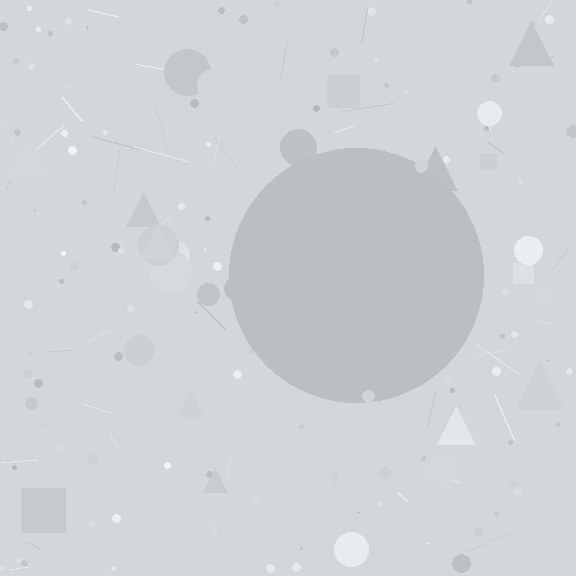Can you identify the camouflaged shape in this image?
The camouflaged shape is a circle.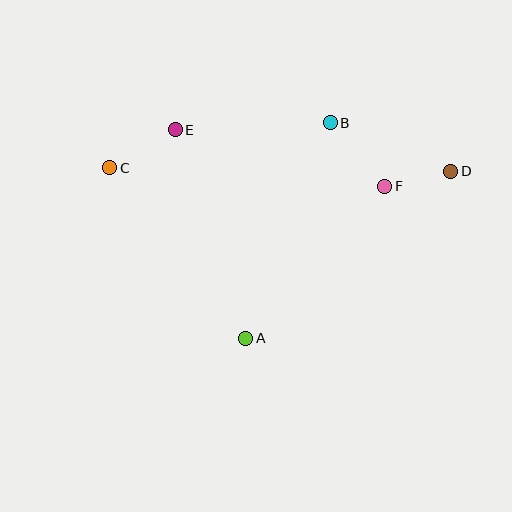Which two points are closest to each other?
Points D and F are closest to each other.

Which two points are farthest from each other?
Points C and D are farthest from each other.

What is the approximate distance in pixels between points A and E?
The distance between A and E is approximately 220 pixels.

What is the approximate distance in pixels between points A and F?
The distance between A and F is approximately 206 pixels.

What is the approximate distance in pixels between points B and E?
The distance between B and E is approximately 155 pixels.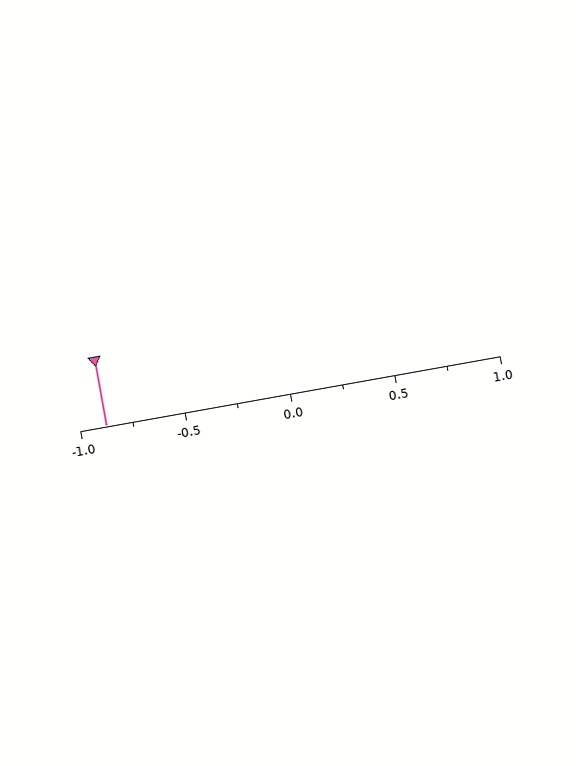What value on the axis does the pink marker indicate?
The marker indicates approximately -0.88.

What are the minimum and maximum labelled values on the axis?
The axis runs from -1.0 to 1.0.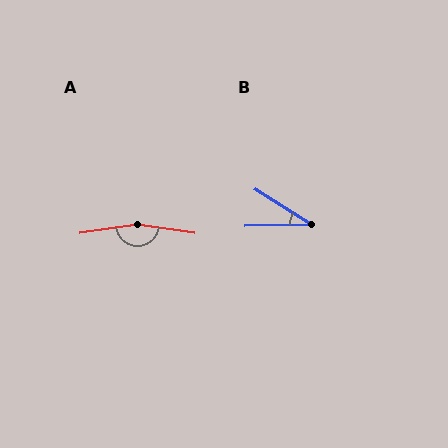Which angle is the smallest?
B, at approximately 33 degrees.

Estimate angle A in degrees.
Approximately 164 degrees.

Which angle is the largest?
A, at approximately 164 degrees.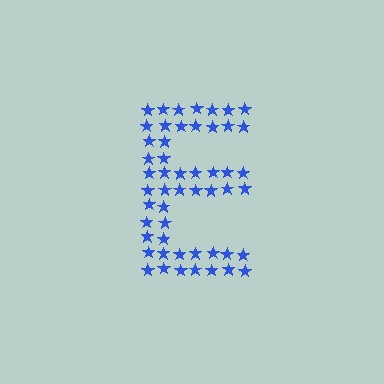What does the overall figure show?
The overall figure shows the letter E.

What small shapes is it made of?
It is made of small stars.